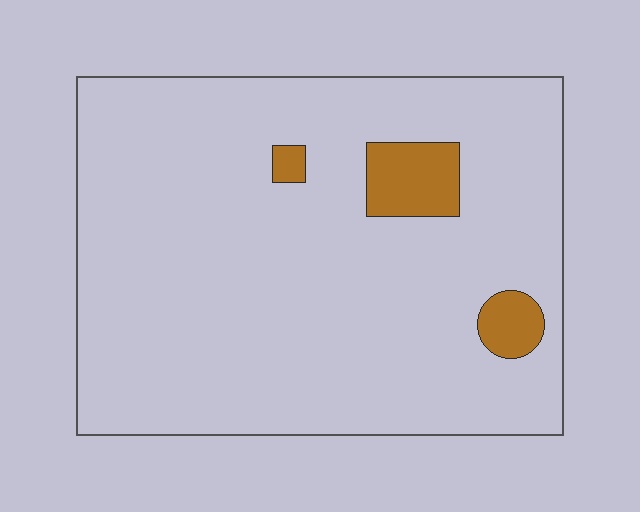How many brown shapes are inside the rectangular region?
3.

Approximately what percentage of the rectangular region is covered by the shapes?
Approximately 5%.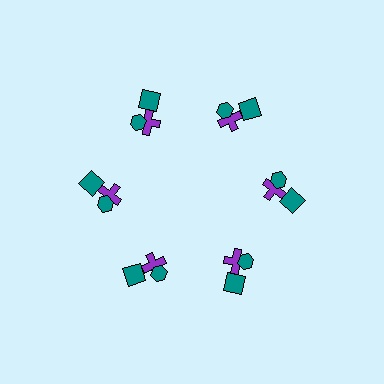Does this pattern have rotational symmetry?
Yes, this pattern has 6-fold rotational symmetry. It looks the same after rotating 60 degrees around the center.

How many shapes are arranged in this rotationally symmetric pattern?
There are 18 shapes, arranged in 6 groups of 3.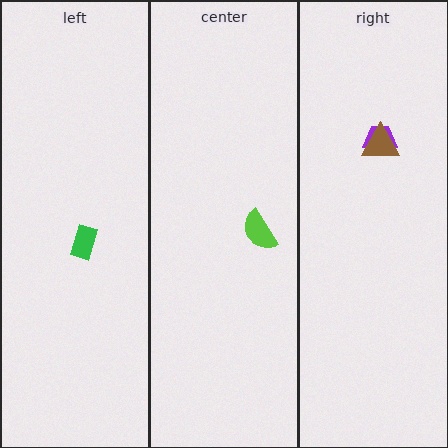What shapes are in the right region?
The purple trapezoid, the brown triangle.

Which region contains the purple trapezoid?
The right region.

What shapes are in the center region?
The lime semicircle.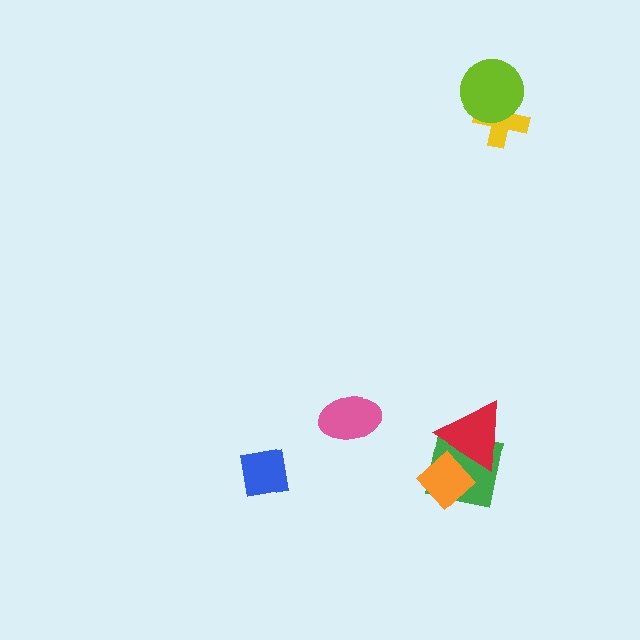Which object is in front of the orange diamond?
The red triangle is in front of the orange diamond.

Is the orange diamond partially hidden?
Yes, it is partially covered by another shape.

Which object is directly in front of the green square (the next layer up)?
The orange diamond is directly in front of the green square.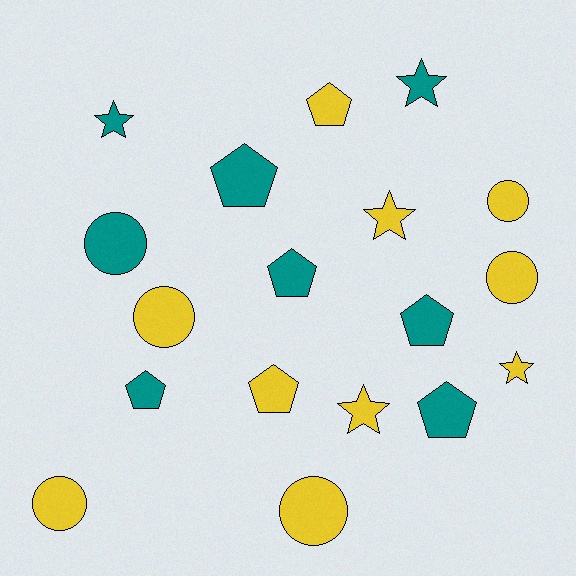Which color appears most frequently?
Yellow, with 10 objects.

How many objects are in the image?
There are 18 objects.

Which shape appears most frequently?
Pentagon, with 7 objects.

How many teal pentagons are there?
There are 5 teal pentagons.